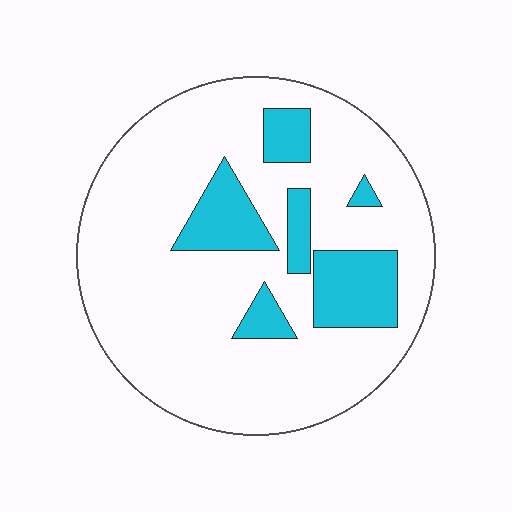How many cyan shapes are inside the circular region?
6.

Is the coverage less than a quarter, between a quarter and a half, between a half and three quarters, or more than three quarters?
Less than a quarter.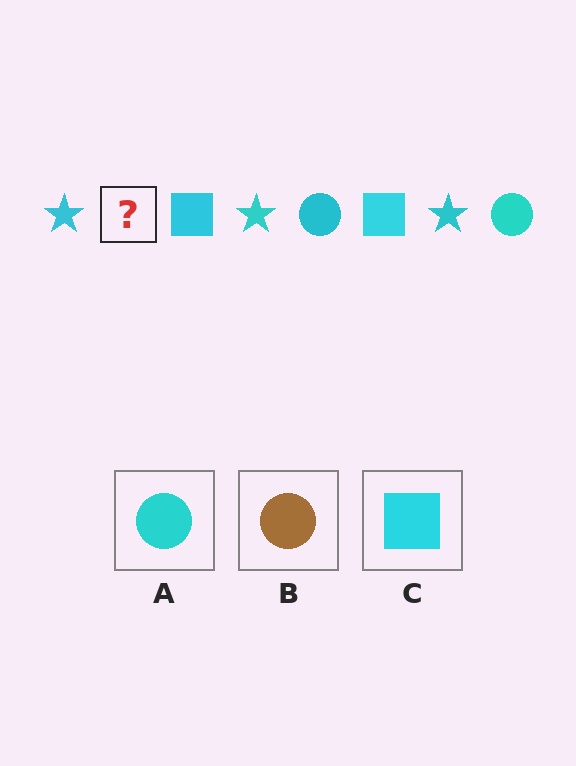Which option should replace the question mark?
Option A.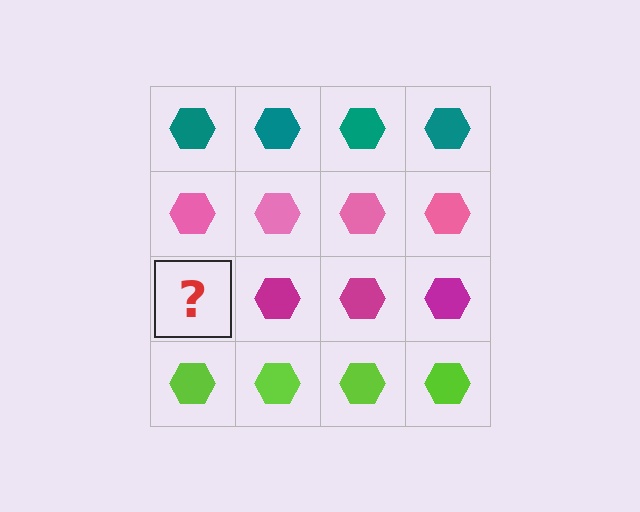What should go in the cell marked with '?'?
The missing cell should contain a magenta hexagon.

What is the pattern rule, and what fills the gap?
The rule is that each row has a consistent color. The gap should be filled with a magenta hexagon.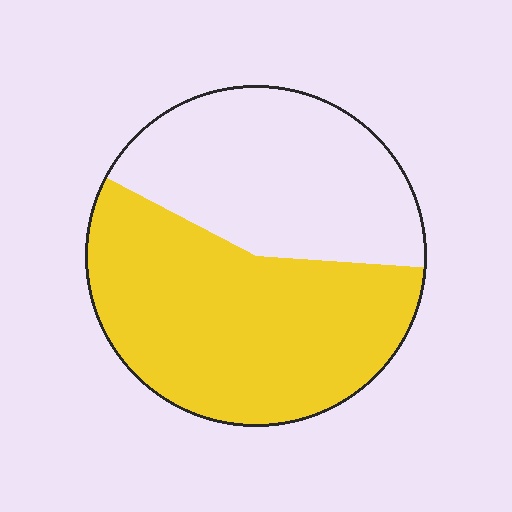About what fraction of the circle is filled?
About three fifths (3/5).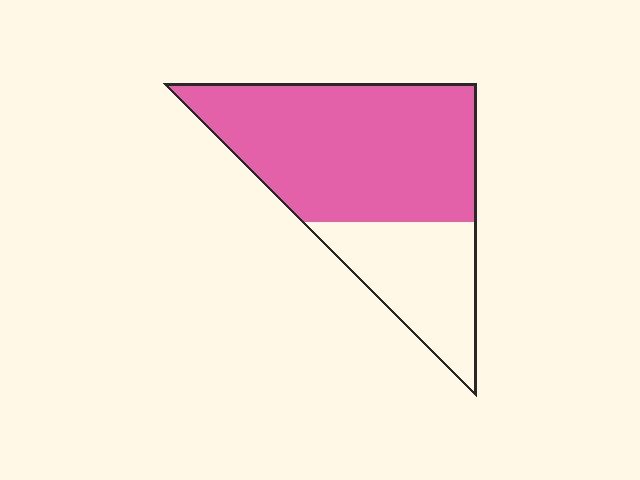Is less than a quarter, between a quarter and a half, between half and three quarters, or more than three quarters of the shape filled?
Between half and three quarters.